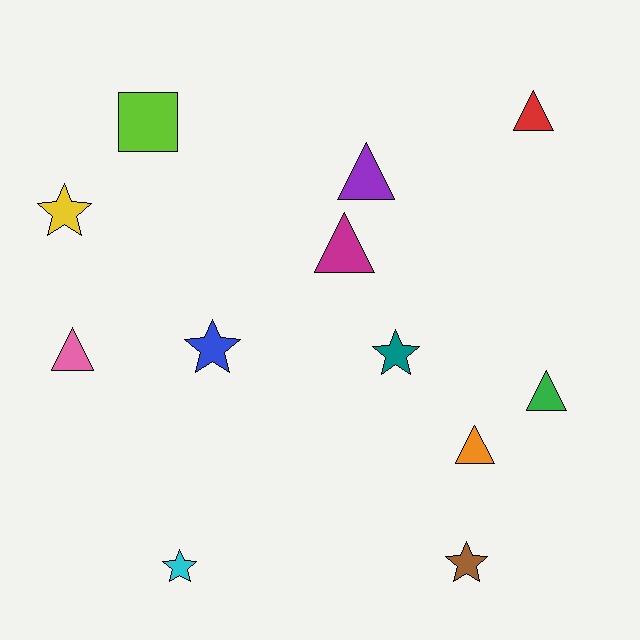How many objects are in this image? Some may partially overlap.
There are 12 objects.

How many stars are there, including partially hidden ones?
There are 5 stars.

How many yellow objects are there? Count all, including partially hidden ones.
There is 1 yellow object.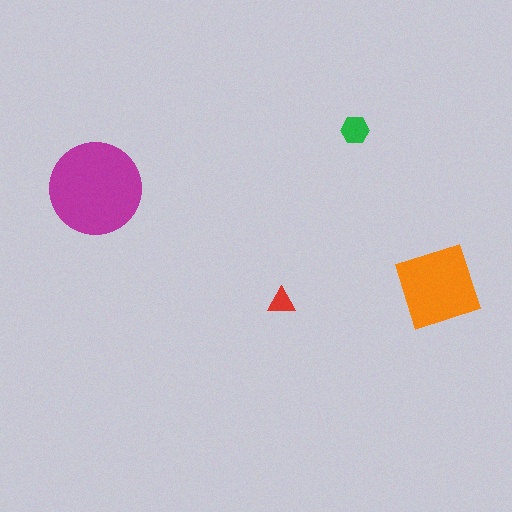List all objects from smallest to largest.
The red triangle, the green hexagon, the orange square, the magenta circle.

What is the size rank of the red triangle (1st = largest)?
4th.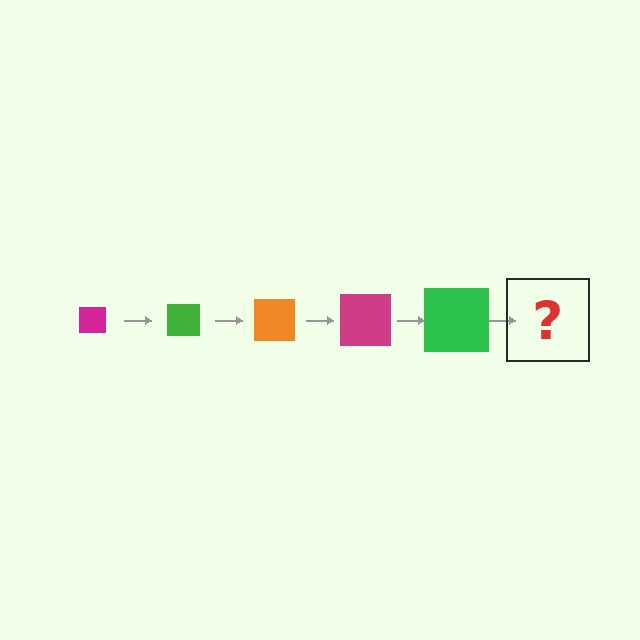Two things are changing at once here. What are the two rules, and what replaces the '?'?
The two rules are that the square grows larger each step and the color cycles through magenta, green, and orange. The '?' should be an orange square, larger than the previous one.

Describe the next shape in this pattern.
It should be an orange square, larger than the previous one.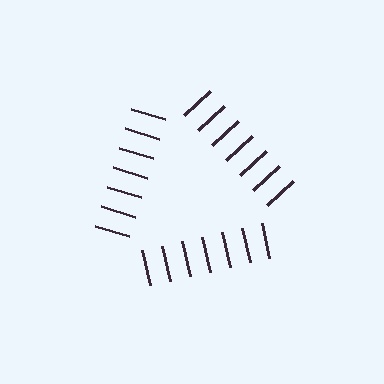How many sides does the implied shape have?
3 sides — the line-ends trace a triangle.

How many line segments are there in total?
21 — 7 along each of the 3 edges.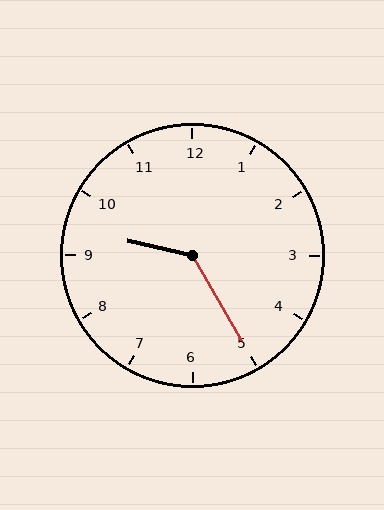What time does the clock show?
9:25.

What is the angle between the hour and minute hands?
Approximately 132 degrees.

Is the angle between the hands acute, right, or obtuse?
It is obtuse.